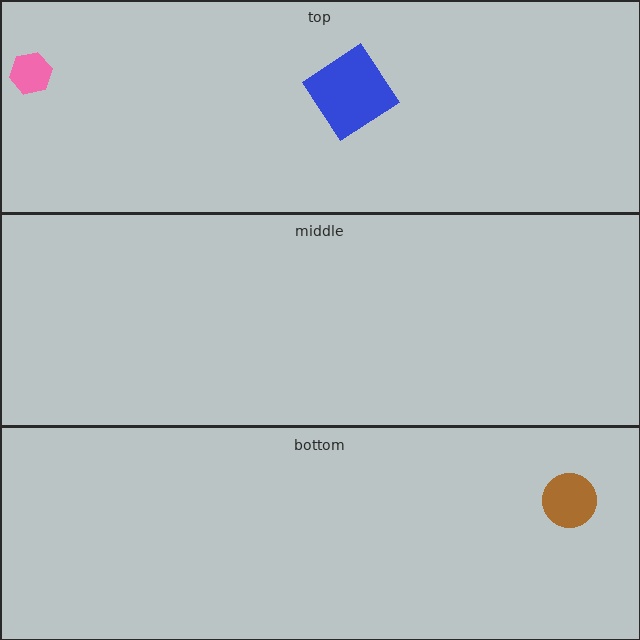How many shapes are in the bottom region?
1.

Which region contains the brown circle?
The bottom region.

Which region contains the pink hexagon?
The top region.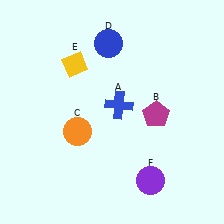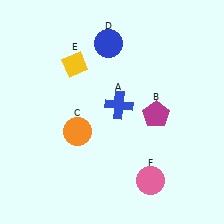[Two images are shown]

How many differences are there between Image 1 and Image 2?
There is 1 difference between the two images.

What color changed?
The circle (F) changed from purple in Image 1 to pink in Image 2.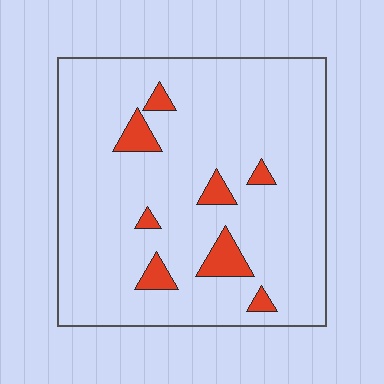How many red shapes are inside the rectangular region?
8.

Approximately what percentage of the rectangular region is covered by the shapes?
Approximately 10%.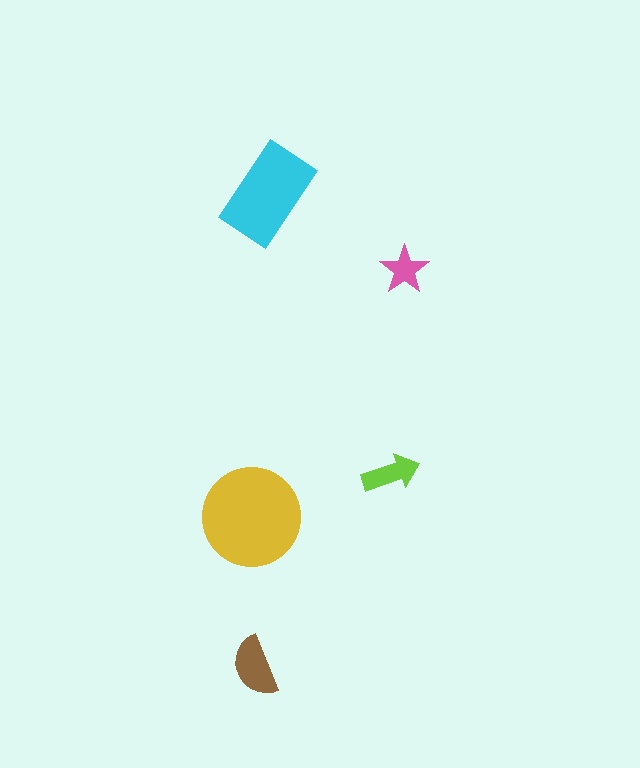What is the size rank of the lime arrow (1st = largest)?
4th.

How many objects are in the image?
There are 5 objects in the image.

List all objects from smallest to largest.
The pink star, the lime arrow, the brown semicircle, the cyan rectangle, the yellow circle.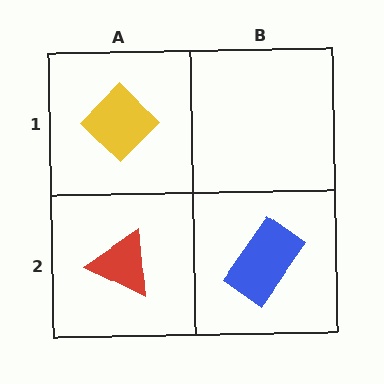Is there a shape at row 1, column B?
No, that cell is empty.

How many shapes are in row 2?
2 shapes.